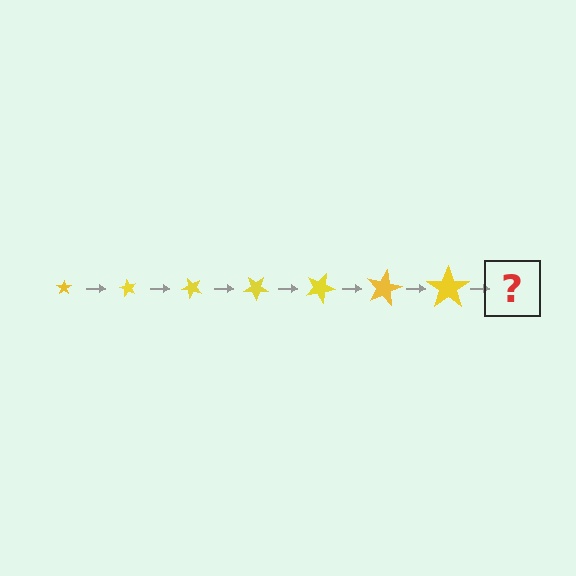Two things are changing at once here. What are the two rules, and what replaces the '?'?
The two rules are that the star grows larger each step and it rotates 60 degrees each step. The '?' should be a star, larger than the previous one and rotated 420 degrees from the start.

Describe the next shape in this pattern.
It should be a star, larger than the previous one and rotated 420 degrees from the start.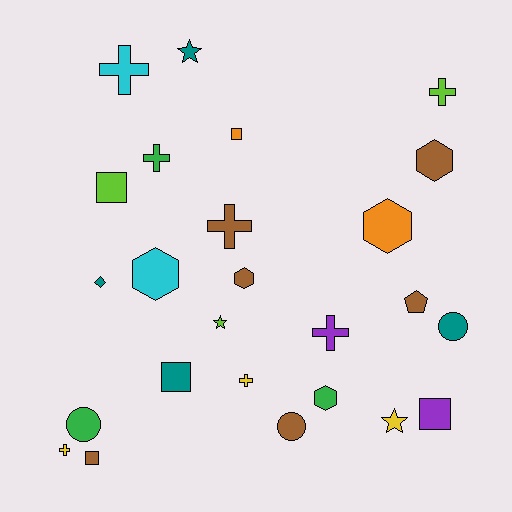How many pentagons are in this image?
There is 1 pentagon.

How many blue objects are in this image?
There are no blue objects.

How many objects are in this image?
There are 25 objects.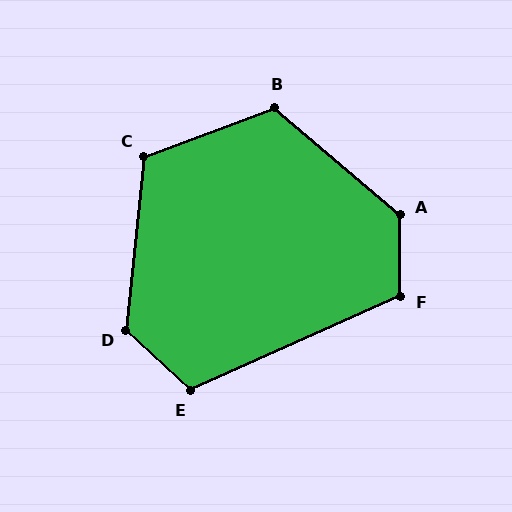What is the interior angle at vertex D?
Approximately 127 degrees (obtuse).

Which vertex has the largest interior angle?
A, at approximately 131 degrees.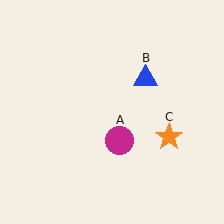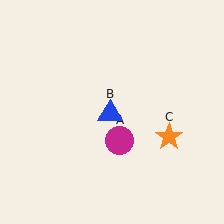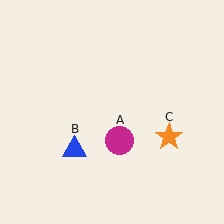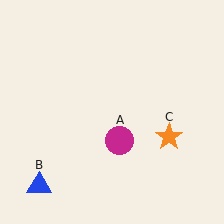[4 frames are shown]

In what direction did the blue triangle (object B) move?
The blue triangle (object B) moved down and to the left.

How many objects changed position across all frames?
1 object changed position: blue triangle (object B).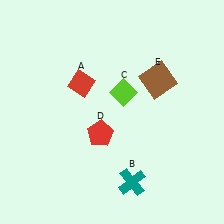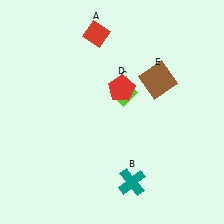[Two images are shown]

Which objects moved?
The objects that moved are: the red diamond (A), the red pentagon (D).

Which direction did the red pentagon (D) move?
The red pentagon (D) moved up.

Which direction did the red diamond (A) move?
The red diamond (A) moved up.